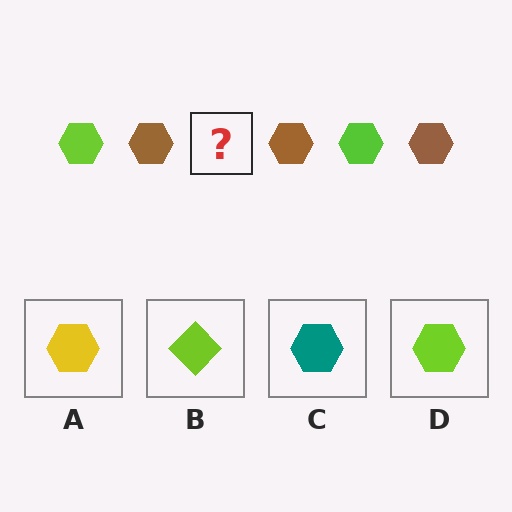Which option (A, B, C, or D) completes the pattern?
D.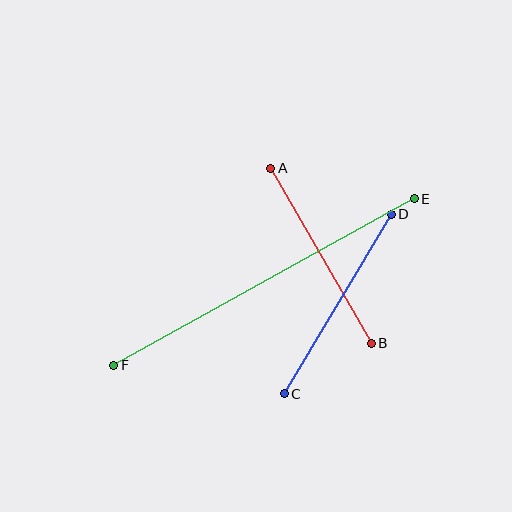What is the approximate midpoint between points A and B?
The midpoint is at approximately (321, 256) pixels.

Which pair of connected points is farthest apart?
Points E and F are farthest apart.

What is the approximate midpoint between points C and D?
The midpoint is at approximately (338, 304) pixels.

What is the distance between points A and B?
The distance is approximately 202 pixels.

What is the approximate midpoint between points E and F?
The midpoint is at approximately (264, 282) pixels.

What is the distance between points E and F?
The distance is approximately 343 pixels.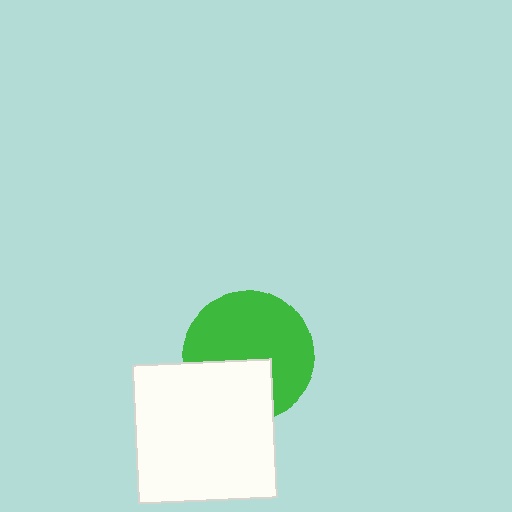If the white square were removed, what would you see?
You would see the complete green circle.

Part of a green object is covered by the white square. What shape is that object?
It is a circle.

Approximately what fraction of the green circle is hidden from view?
Roughly 34% of the green circle is hidden behind the white square.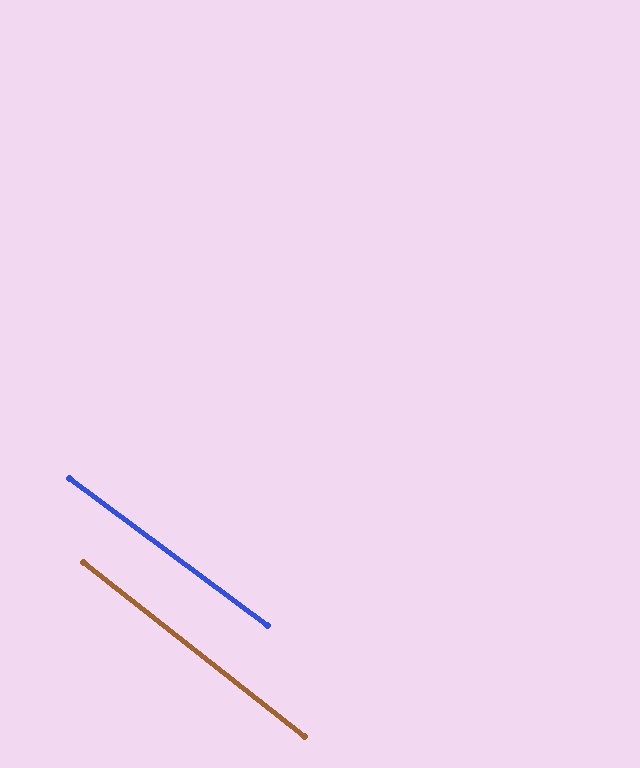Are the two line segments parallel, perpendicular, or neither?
Parallel — their directions differ by only 1.5°.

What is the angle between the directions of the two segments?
Approximately 1 degree.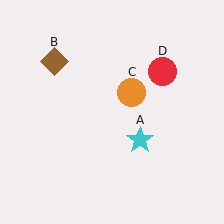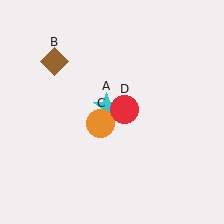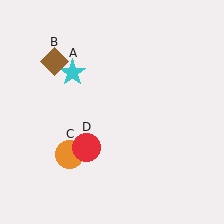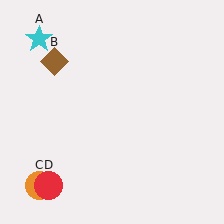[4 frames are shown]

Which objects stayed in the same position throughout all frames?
Brown diamond (object B) remained stationary.